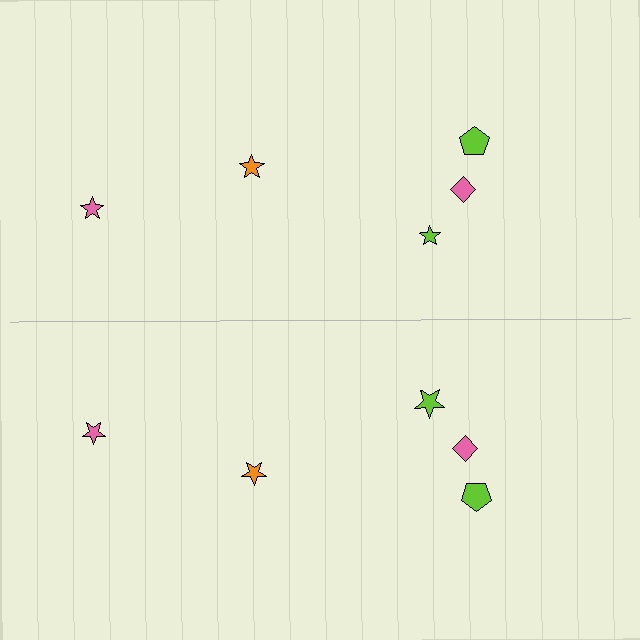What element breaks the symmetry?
The lime star on the bottom side has a different size than its mirror counterpart.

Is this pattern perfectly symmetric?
No, the pattern is not perfectly symmetric. The lime star on the bottom side has a different size than its mirror counterpart.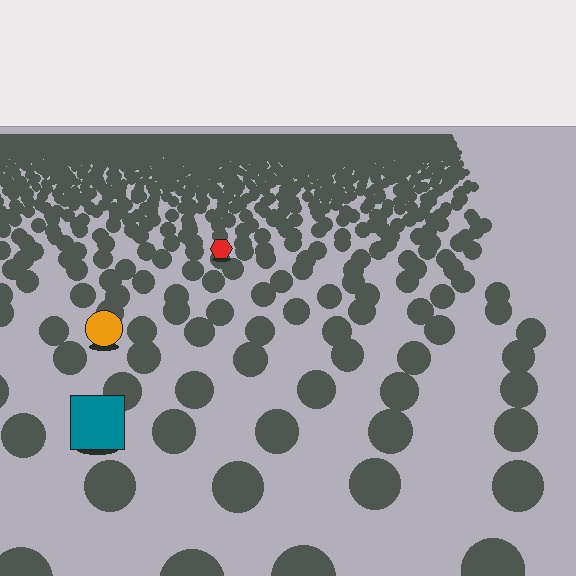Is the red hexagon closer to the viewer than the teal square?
No. The teal square is closer — you can tell from the texture gradient: the ground texture is coarser near it.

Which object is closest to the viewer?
The teal square is closest. The texture marks near it are larger and more spread out.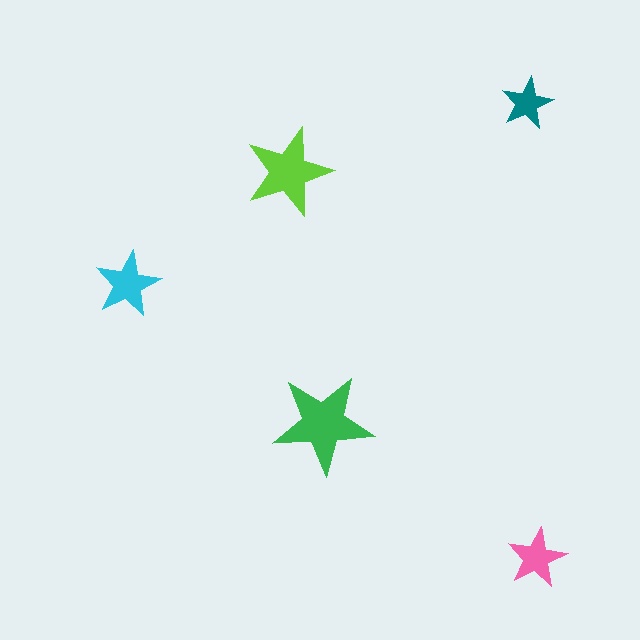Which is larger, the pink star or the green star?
The green one.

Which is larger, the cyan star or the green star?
The green one.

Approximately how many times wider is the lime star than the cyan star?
About 1.5 times wider.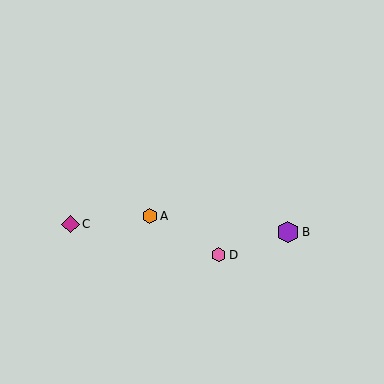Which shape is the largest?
The purple hexagon (labeled B) is the largest.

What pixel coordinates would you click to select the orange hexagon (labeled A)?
Click at (150, 216) to select the orange hexagon A.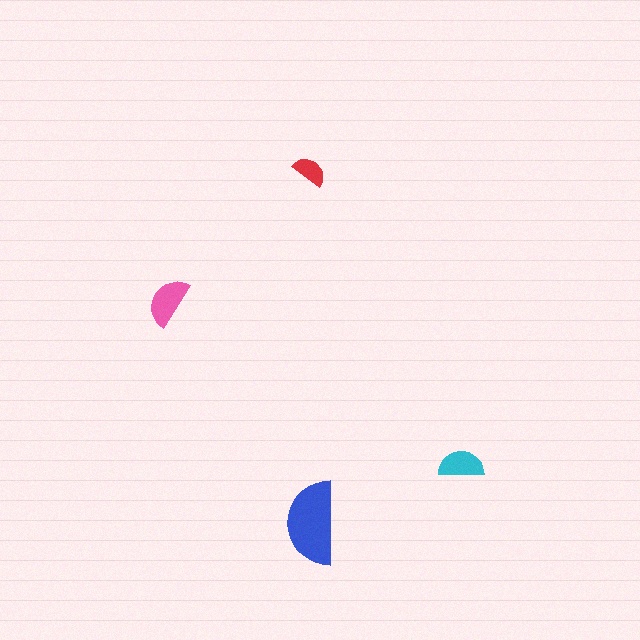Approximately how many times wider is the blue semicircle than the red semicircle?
About 2.5 times wider.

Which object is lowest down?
The blue semicircle is bottommost.